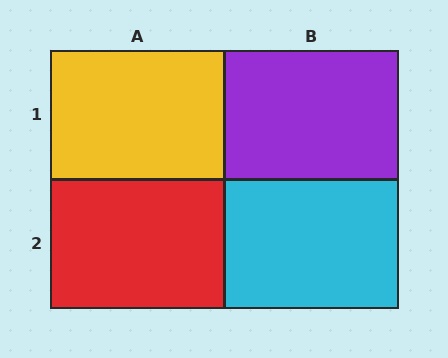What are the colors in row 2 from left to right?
Red, cyan.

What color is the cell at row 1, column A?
Yellow.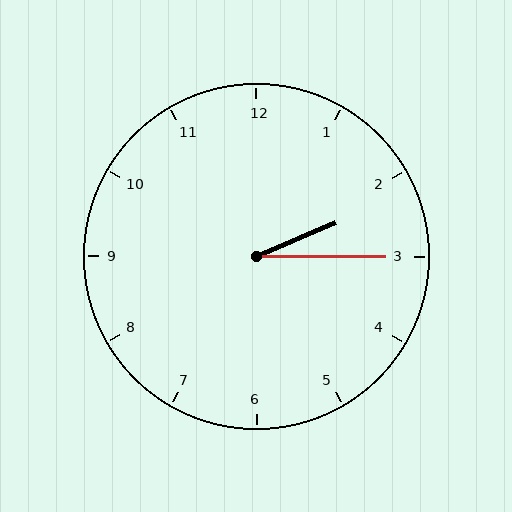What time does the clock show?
2:15.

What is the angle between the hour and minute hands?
Approximately 22 degrees.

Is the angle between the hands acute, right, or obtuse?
It is acute.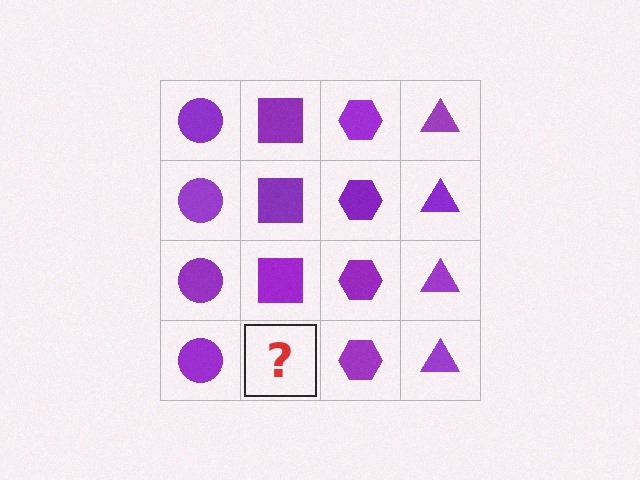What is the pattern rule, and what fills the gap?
The rule is that each column has a consistent shape. The gap should be filled with a purple square.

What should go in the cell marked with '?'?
The missing cell should contain a purple square.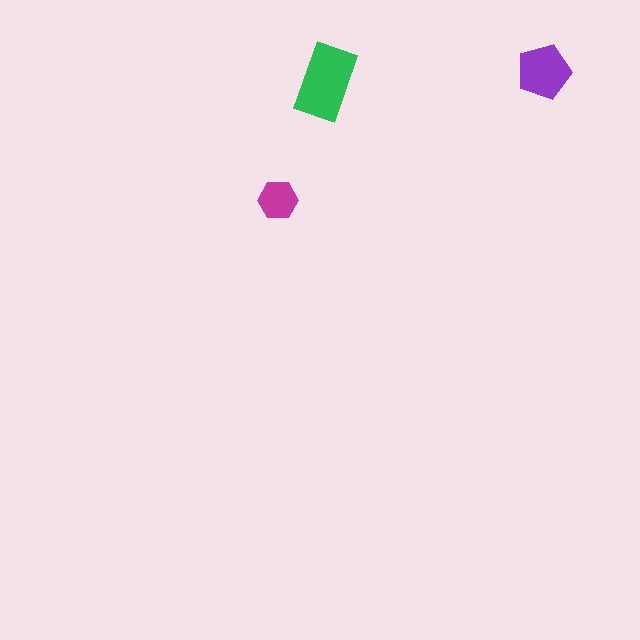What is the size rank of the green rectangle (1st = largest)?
1st.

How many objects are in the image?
There are 3 objects in the image.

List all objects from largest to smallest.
The green rectangle, the purple pentagon, the magenta hexagon.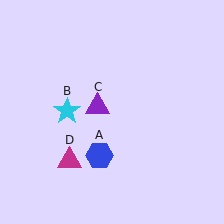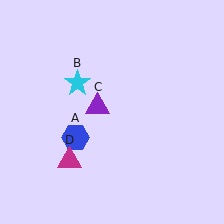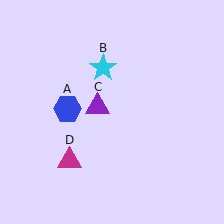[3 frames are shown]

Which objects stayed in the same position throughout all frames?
Purple triangle (object C) and magenta triangle (object D) remained stationary.